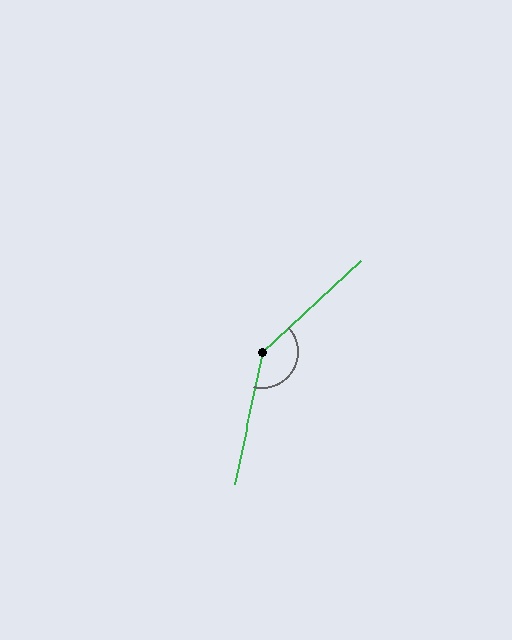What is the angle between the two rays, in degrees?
Approximately 145 degrees.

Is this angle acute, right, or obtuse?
It is obtuse.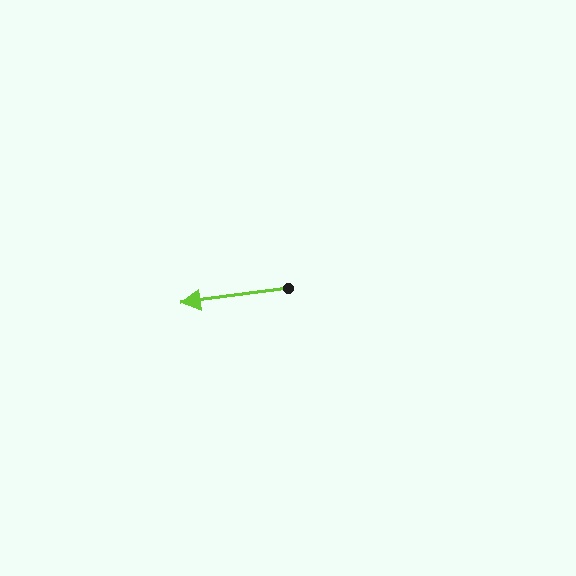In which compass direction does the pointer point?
West.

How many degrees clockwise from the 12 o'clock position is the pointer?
Approximately 262 degrees.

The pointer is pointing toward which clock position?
Roughly 9 o'clock.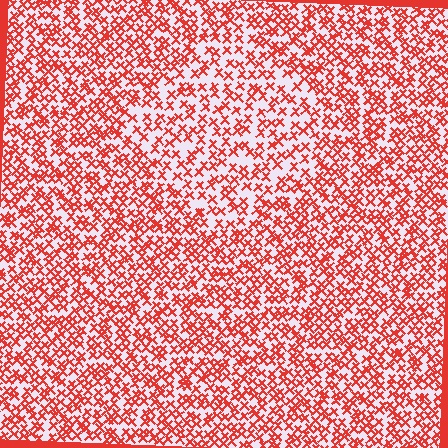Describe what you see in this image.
The image contains small red elements arranged at two different densities. A diamond-shaped region is visible where the elements are less densely packed than the surrounding area.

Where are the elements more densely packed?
The elements are more densely packed outside the diamond boundary.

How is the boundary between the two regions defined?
The boundary is defined by a change in element density (approximately 1.5x ratio). All elements are the same color, size, and shape.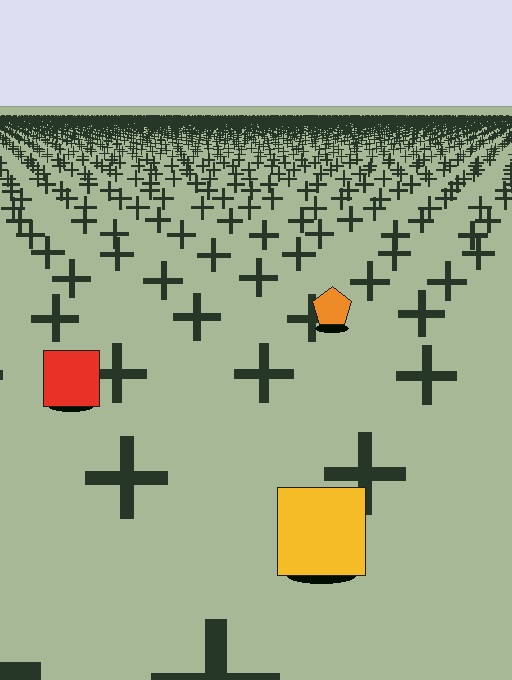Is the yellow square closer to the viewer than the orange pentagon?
Yes. The yellow square is closer — you can tell from the texture gradient: the ground texture is coarser near it.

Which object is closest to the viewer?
The yellow square is closest. The texture marks near it are larger and more spread out.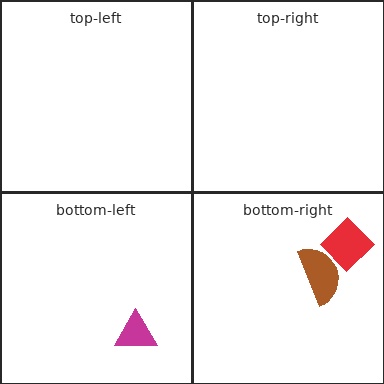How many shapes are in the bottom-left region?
1.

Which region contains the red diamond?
The bottom-right region.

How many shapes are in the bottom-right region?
2.